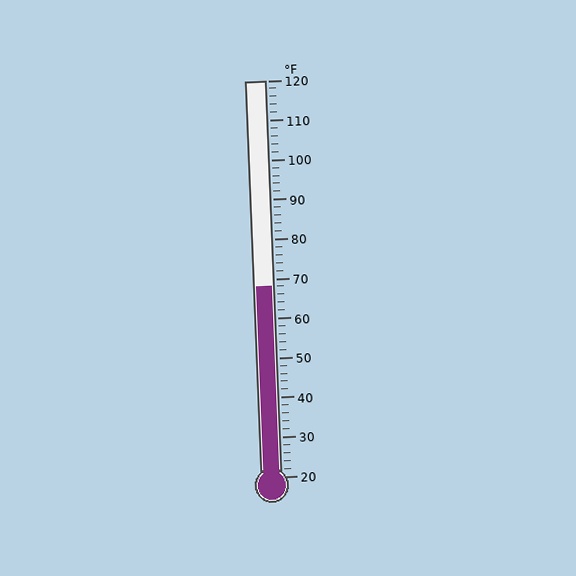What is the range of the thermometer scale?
The thermometer scale ranges from 20°F to 120°F.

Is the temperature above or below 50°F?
The temperature is above 50°F.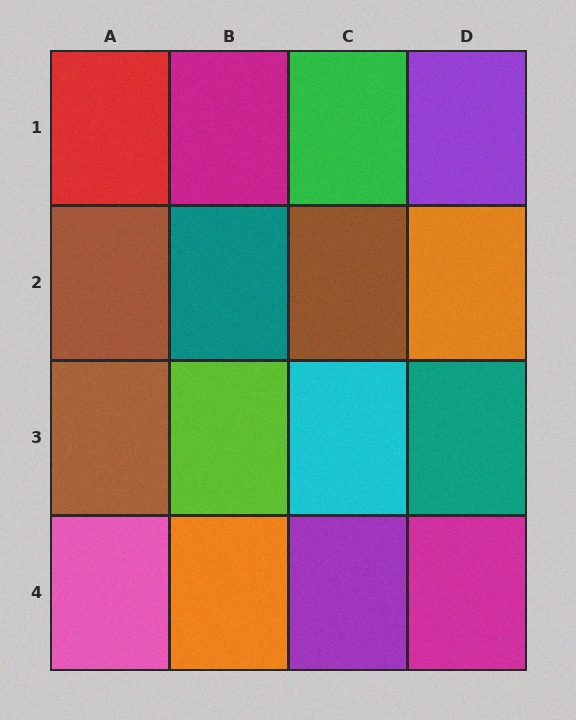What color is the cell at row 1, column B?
Magenta.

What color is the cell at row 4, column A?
Pink.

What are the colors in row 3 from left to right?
Brown, lime, cyan, teal.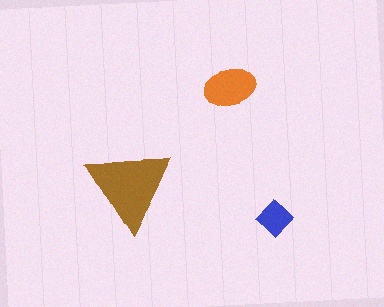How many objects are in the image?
There are 3 objects in the image.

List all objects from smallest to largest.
The blue diamond, the orange ellipse, the brown triangle.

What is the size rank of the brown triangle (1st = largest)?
1st.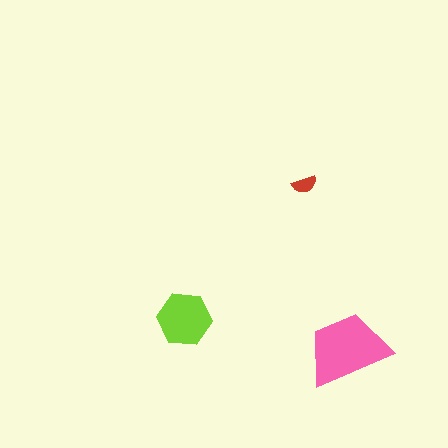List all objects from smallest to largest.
The red semicircle, the lime hexagon, the pink trapezoid.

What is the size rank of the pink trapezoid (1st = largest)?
1st.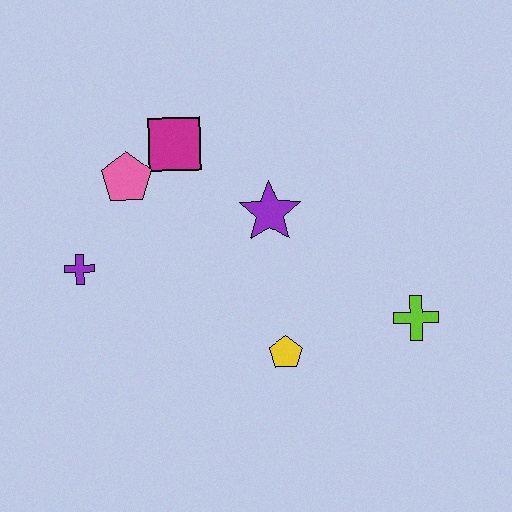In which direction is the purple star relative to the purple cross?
The purple star is to the right of the purple cross.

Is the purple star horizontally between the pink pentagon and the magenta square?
No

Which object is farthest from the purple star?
The purple cross is farthest from the purple star.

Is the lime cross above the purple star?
No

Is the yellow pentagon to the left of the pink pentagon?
No